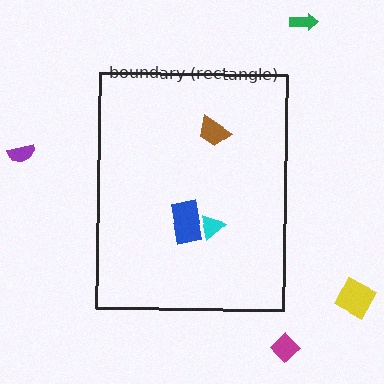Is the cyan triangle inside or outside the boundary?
Inside.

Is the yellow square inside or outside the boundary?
Outside.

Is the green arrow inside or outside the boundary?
Outside.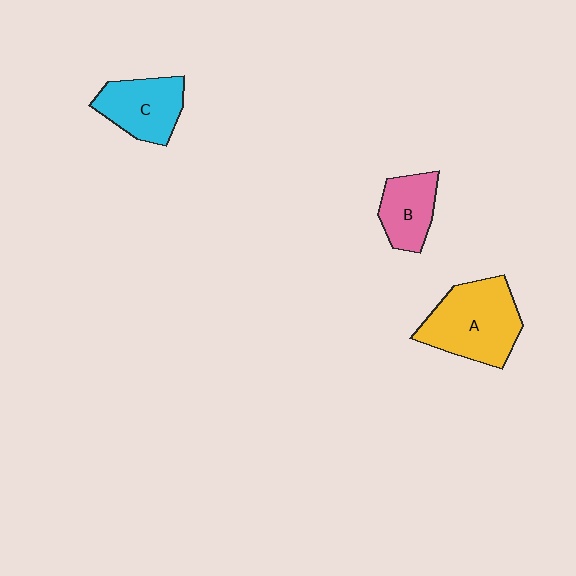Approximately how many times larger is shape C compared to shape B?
Approximately 1.3 times.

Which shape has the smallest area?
Shape B (pink).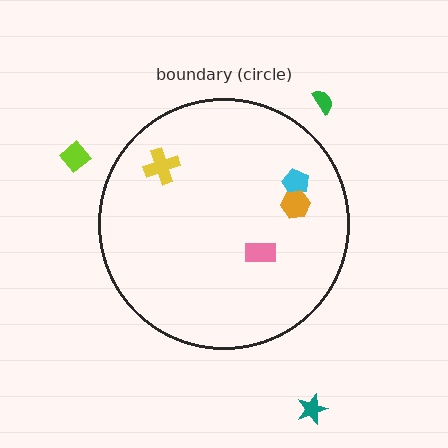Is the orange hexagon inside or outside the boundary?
Inside.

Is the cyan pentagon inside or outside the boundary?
Inside.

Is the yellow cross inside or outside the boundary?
Inside.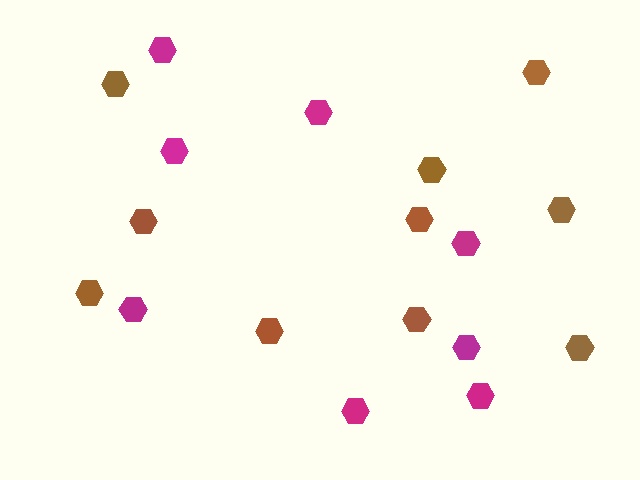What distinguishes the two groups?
There are 2 groups: one group of brown hexagons (10) and one group of magenta hexagons (8).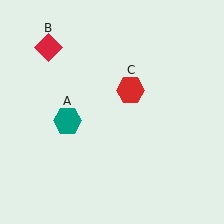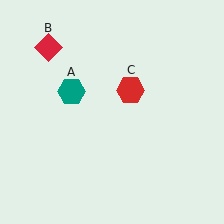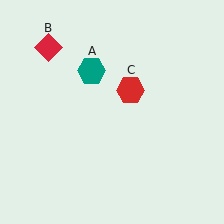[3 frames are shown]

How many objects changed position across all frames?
1 object changed position: teal hexagon (object A).